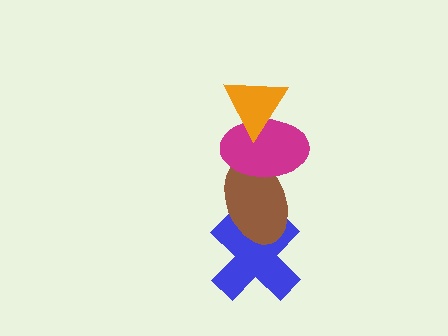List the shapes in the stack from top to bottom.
From top to bottom: the orange triangle, the magenta ellipse, the brown ellipse, the blue cross.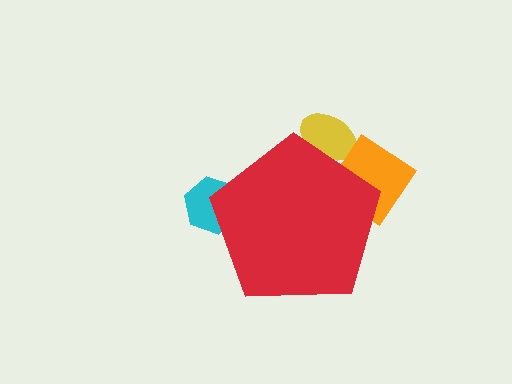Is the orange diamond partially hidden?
Yes, the orange diamond is partially hidden behind the red pentagon.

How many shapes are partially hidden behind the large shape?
3 shapes are partially hidden.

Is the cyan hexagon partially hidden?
Yes, the cyan hexagon is partially hidden behind the red pentagon.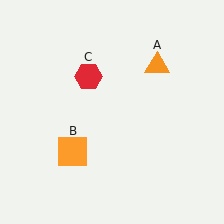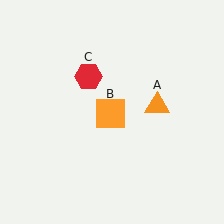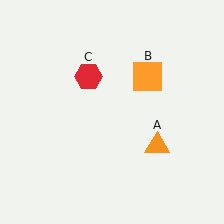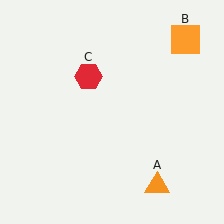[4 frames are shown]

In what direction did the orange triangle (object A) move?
The orange triangle (object A) moved down.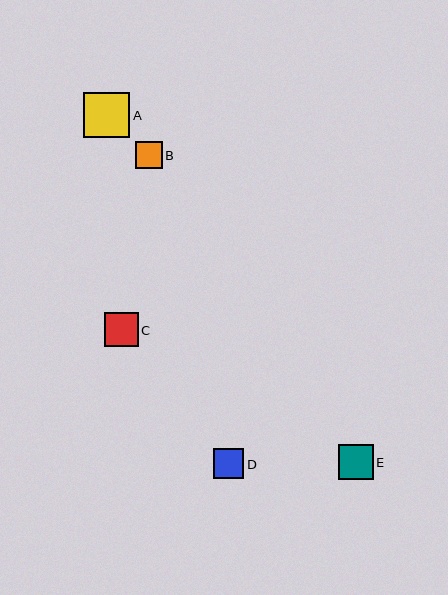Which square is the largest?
Square A is the largest with a size of approximately 46 pixels.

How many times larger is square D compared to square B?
Square D is approximately 1.1 times the size of square B.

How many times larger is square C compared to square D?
Square C is approximately 1.1 times the size of square D.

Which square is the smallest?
Square B is the smallest with a size of approximately 26 pixels.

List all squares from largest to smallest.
From largest to smallest: A, E, C, D, B.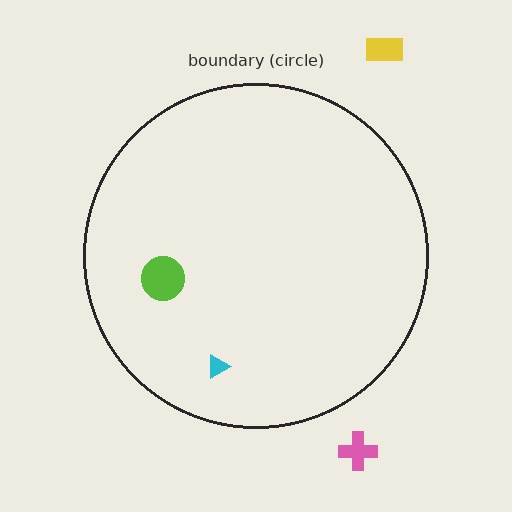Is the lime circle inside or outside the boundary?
Inside.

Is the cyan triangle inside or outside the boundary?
Inside.